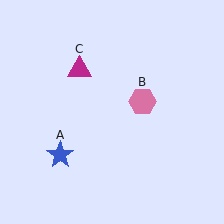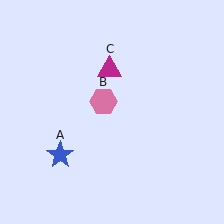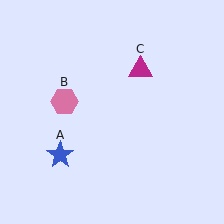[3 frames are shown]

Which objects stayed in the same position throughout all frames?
Blue star (object A) remained stationary.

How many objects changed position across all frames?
2 objects changed position: pink hexagon (object B), magenta triangle (object C).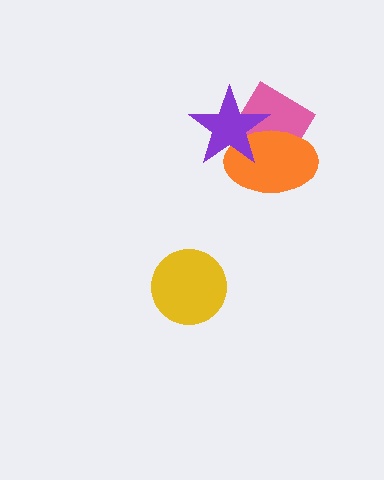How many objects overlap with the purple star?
2 objects overlap with the purple star.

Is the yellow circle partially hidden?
No, no other shape covers it.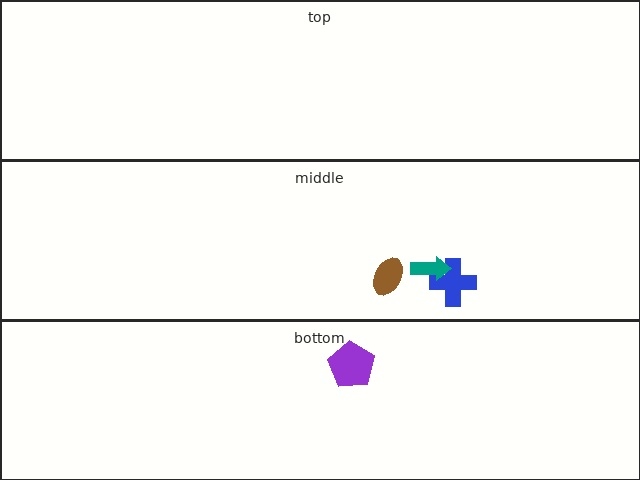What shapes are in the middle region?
The blue cross, the brown ellipse, the teal arrow.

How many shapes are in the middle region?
3.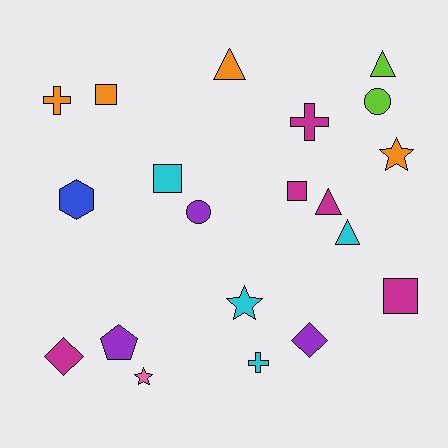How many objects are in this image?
There are 20 objects.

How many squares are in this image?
There are 4 squares.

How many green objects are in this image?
There are no green objects.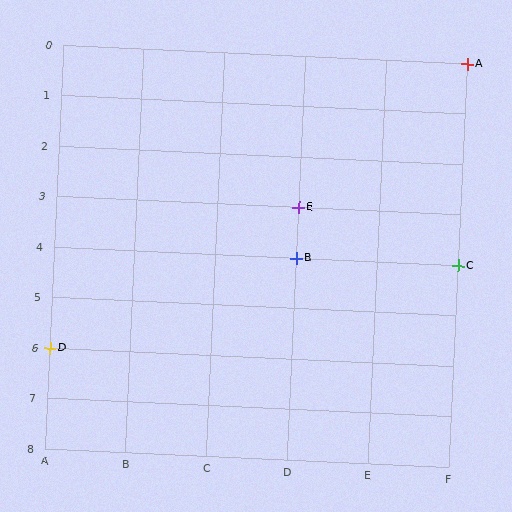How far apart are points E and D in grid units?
Points E and D are 3 columns and 3 rows apart (about 4.2 grid units diagonally).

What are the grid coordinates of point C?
Point C is at grid coordinates (F, 4).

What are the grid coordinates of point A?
Point A is at grid coordinates (F, 0).